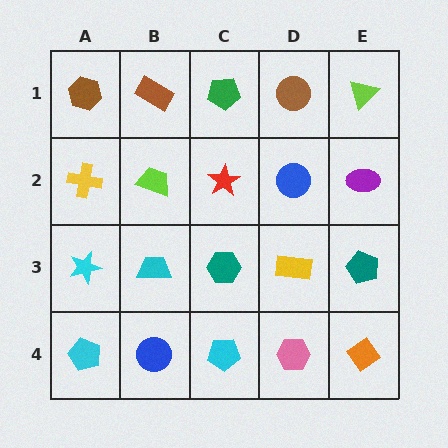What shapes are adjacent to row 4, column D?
A yellow rectangle (row 3, column D), a cyan pentagon (row 4, column C), an orange diamond (row 4, column E).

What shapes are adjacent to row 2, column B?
A brown rectangle (row 1, column B), a cyan trapezoid (row 3, column B), a yellow cross (row 2, column A), a red star (row 2, column C).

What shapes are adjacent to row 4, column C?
A teal hexagon (row 3, column C), a blue circle (row 4, column B), a pink hexagon (row 4, column D).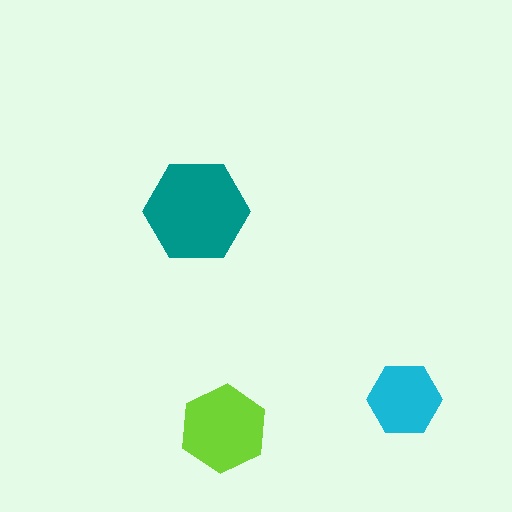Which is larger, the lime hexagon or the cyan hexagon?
The lime one.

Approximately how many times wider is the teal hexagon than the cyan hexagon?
About 1.5 times wider.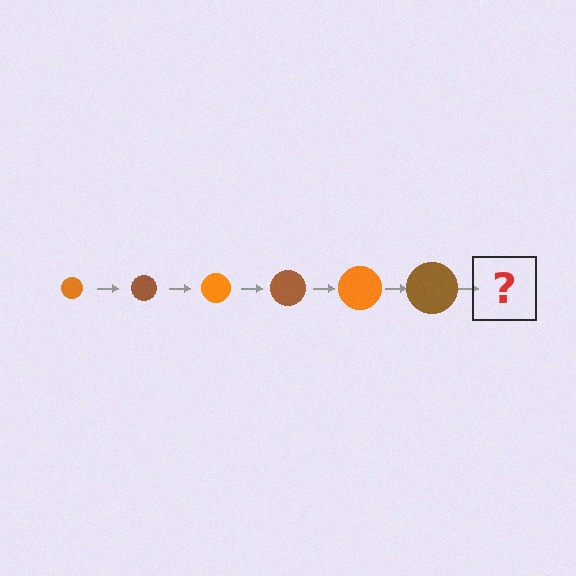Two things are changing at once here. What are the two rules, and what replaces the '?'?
The two rules are that the circle grows larger each step and the color cycles through orange and brown. The '?' should be an orange circle, larger than the previous one.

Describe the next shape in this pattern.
It should be an orange circle, larger than the previous one.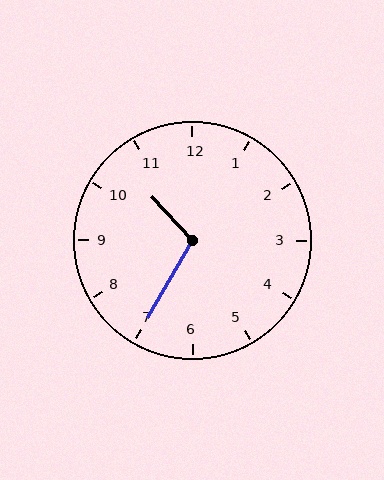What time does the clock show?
10:35.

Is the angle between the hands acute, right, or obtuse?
It is obtuse.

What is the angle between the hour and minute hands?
Approximately 108 degrees.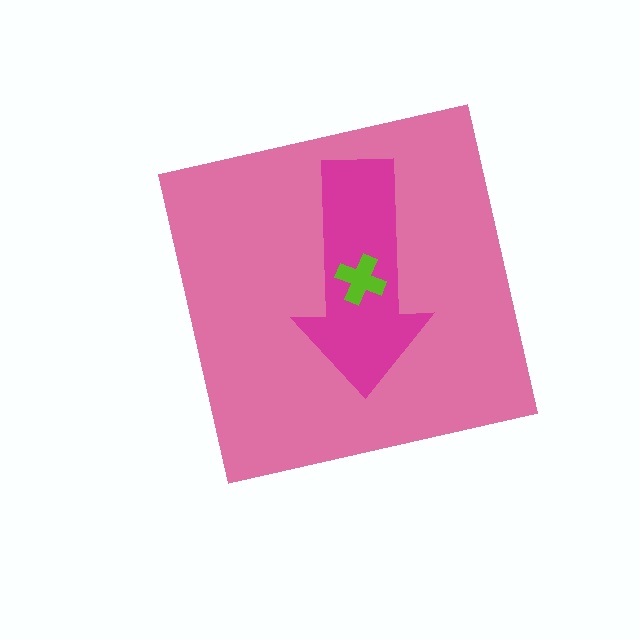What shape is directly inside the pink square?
The magenta arrow.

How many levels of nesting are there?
3.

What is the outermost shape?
The pink square.